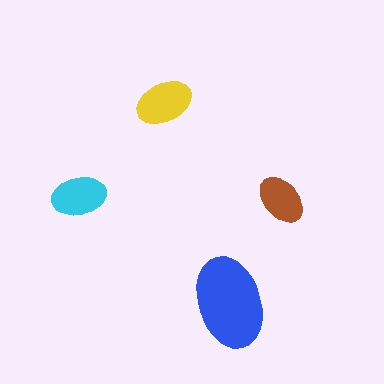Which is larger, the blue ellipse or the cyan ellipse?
The blue one.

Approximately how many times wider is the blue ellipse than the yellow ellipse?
About 1.5 times wider.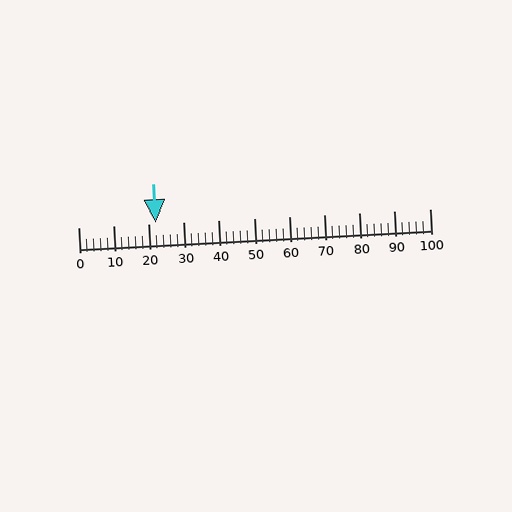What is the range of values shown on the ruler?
The ruler shows values from 0 to 100.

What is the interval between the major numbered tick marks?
The major tick marks are spaced 10 units apart.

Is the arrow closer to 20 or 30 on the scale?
The arrow is closer to 20.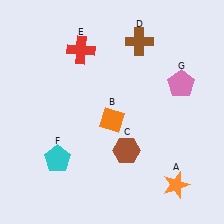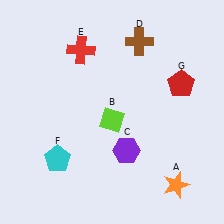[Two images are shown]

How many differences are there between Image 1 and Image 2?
There are 3 differences between the two images.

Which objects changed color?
B changed from orange to lime. C changed from brown to purple. G changed from pink to red.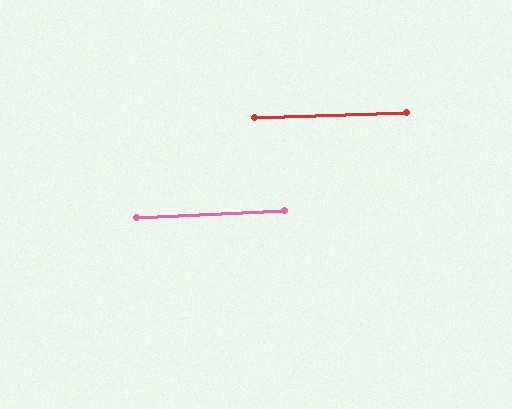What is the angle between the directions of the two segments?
Approximately 1 degree.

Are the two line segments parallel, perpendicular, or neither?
Parallel — their directions differ by only 0.5°.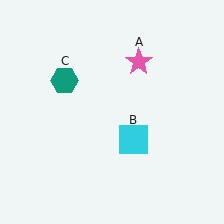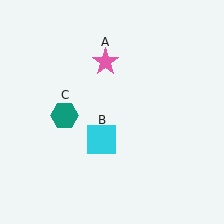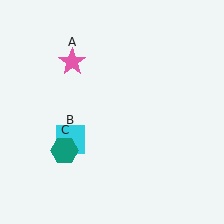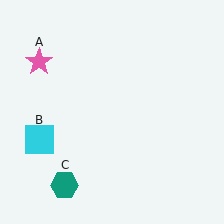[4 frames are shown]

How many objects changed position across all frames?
3 objects changed position: pink star (object A), cyan square (object B), teal hexagon (object C).